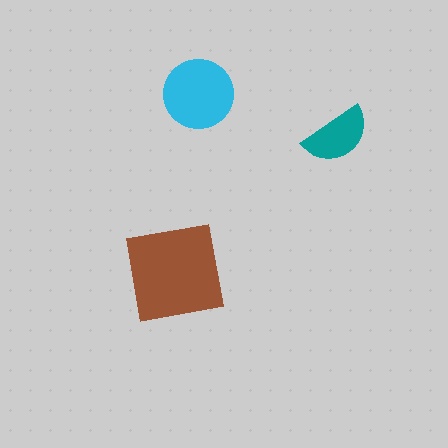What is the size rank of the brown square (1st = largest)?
1st.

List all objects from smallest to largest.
The teal semicircle, the cyan circle, the brown square.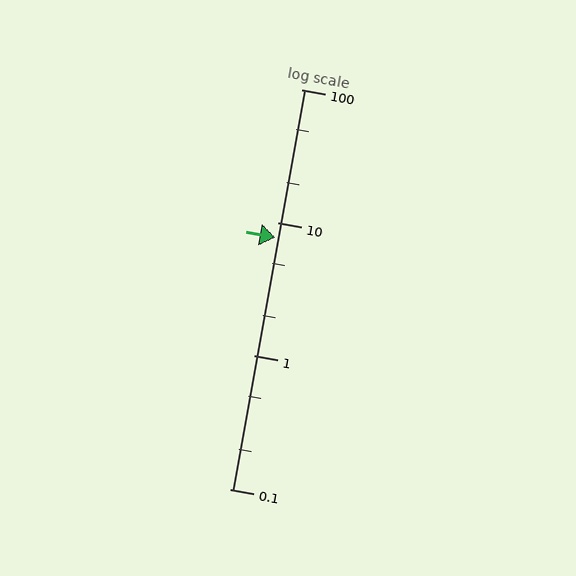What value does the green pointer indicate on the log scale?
The pointer indicates approximately 7.7.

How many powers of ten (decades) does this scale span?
The scale spans 3 decades, from 0.1 to 100.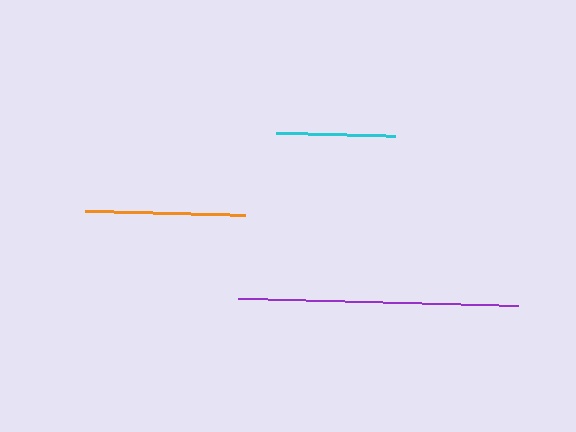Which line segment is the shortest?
The cyan line is the shortest at approximately 119 pixels.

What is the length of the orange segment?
The orange segment is approximately 161 pixels long.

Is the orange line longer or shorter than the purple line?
The purple line is longer than the orange line.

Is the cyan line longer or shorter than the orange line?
The orange line is longer than the cyan line.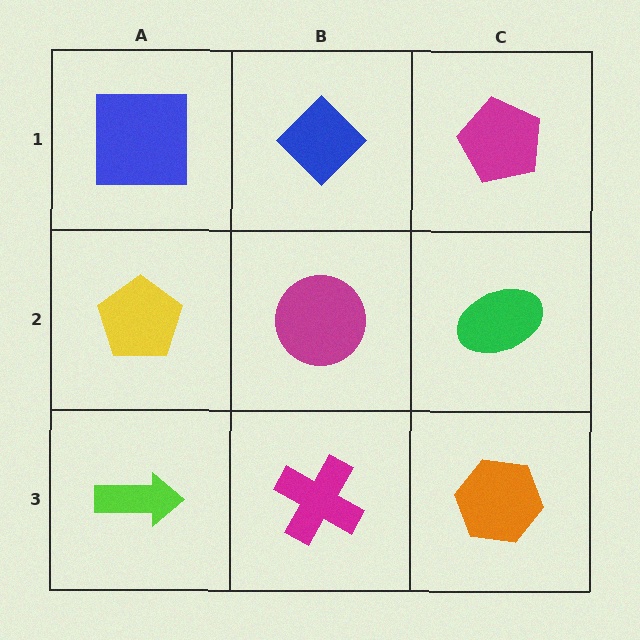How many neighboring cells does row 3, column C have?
2.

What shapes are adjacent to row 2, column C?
A magenta pentagon (row 1, column C), an orange hexagon (row 3, column C), a magenta circle (row 2, column B).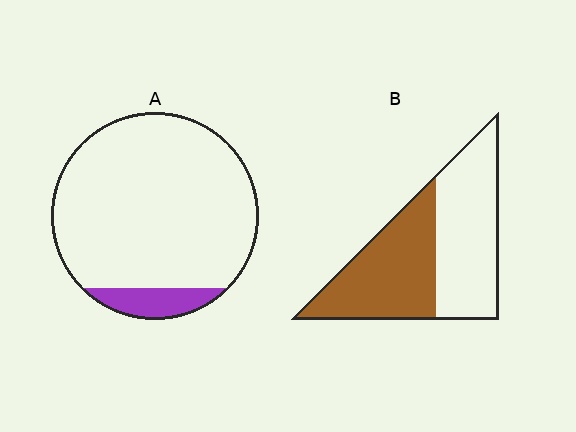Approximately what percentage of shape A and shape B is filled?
A is approximately 10% and B is approximately 50%.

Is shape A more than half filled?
No.